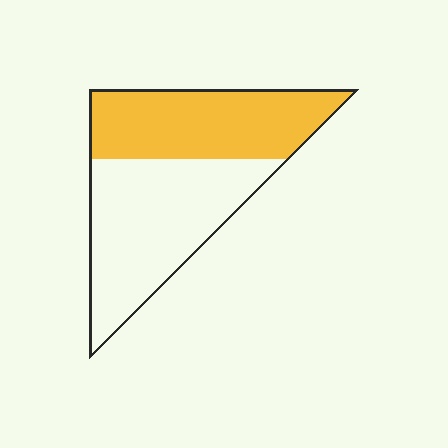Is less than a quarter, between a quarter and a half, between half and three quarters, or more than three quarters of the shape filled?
Between a quarter and a half.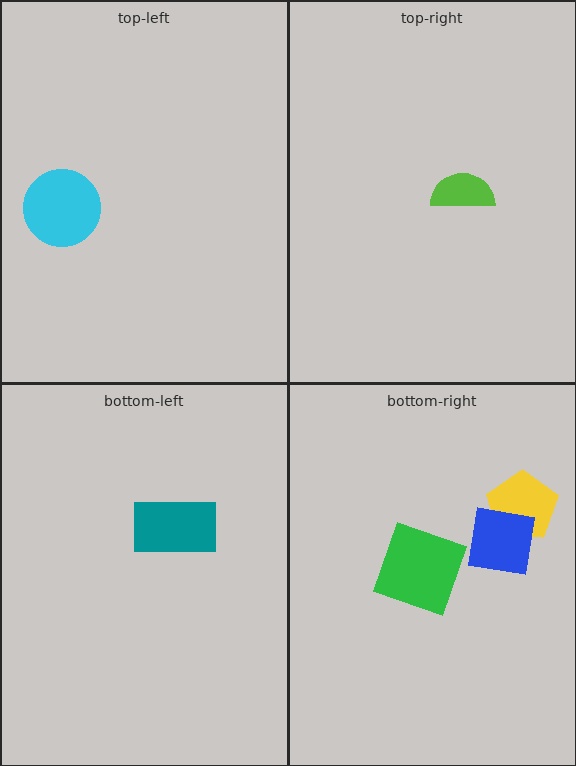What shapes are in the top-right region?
The lime semicircle.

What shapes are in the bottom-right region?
The green square, the yellow pentagon, the blue square.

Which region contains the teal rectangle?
The bottom-left region.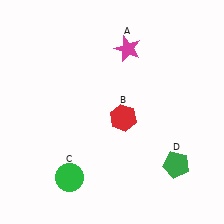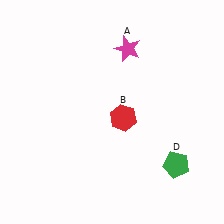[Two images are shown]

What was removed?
The green circle (C) was removed in Image 2.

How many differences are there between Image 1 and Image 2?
There is 1 difference between the two images.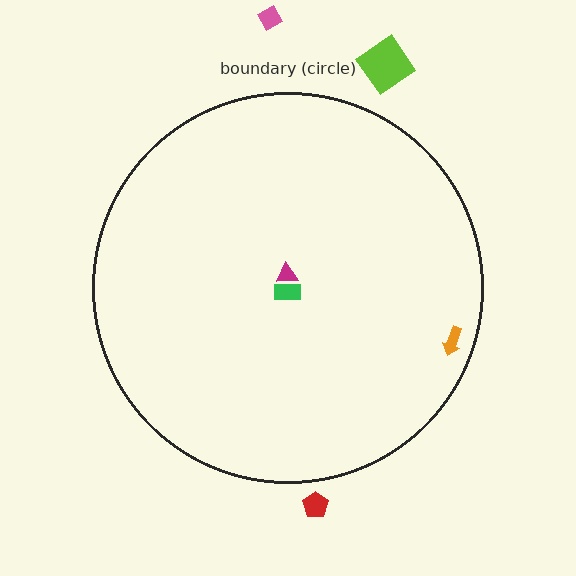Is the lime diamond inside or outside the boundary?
Outside.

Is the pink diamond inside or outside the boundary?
Outside.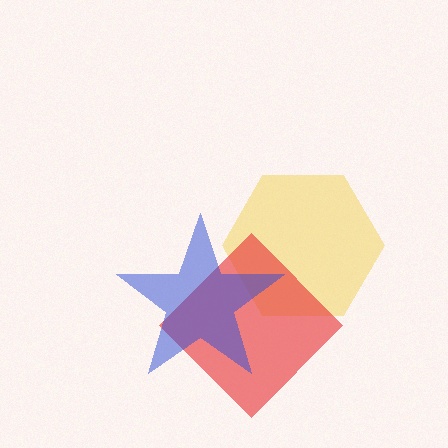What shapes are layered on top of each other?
The layered shapes are: a yellow hexagon, a red diamond, a blue star.